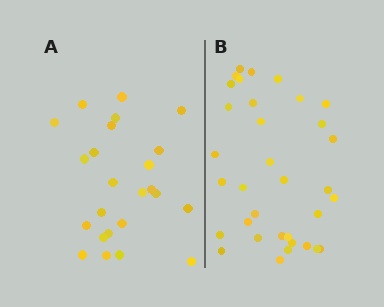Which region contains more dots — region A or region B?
Region B (the right region) has more dots.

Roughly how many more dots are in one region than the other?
Region B has roughly 10 or so more dots than region A.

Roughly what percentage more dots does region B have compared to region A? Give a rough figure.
About 40% more.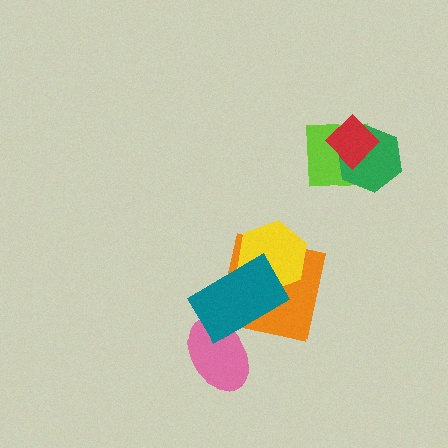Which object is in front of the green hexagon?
The red diamond is in front of the green hexagon.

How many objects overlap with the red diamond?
2 objects overlap with the red diamond.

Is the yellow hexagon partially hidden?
Yes, it is partially covered by another shape.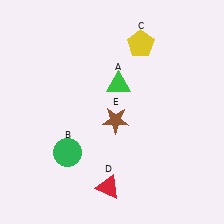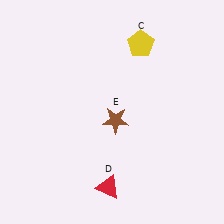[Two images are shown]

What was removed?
The green circle (B), the green triangle (A) were removed in Image 2.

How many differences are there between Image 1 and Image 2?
There are 2 differences between the two images.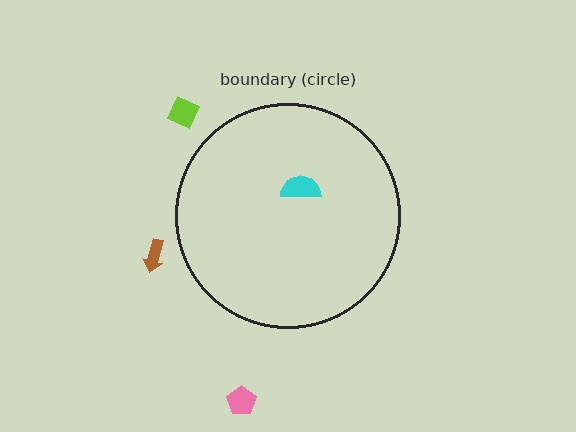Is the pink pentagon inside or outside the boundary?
Outside.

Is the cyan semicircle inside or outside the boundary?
Inside.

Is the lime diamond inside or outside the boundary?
Outside.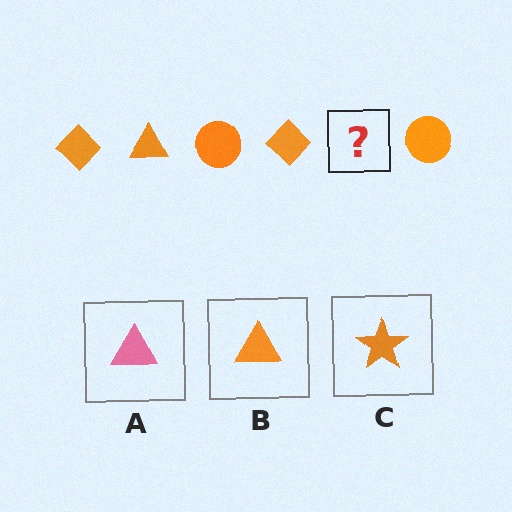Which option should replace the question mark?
Option B.